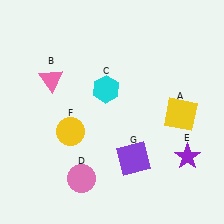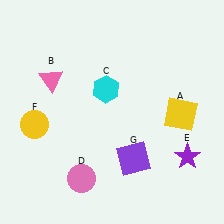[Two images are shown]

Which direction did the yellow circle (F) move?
The yellow circle (F) moved left.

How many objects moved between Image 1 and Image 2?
1 object moved between the two images.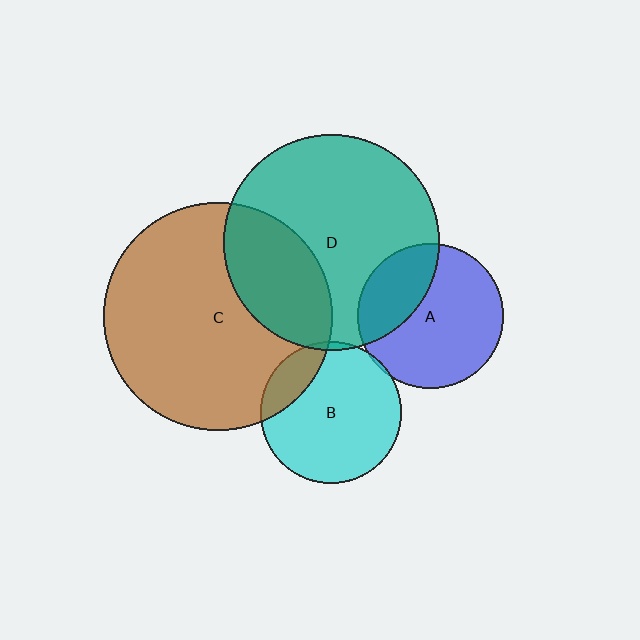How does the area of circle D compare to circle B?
Approximately 2.3 times.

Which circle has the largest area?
Circle C (brown).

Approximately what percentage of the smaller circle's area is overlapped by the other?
Approximately 15%.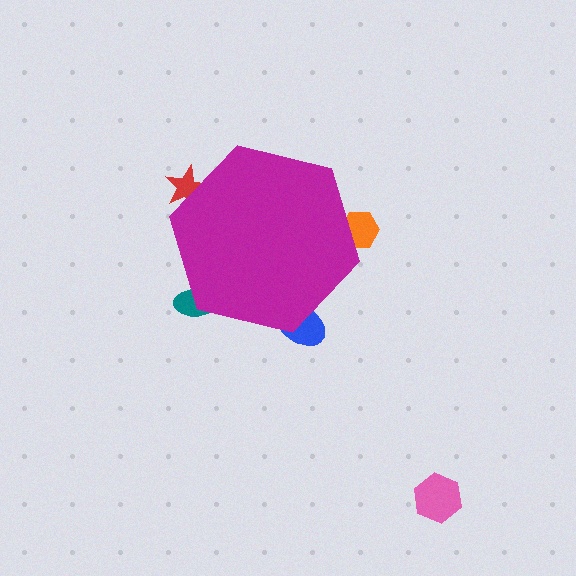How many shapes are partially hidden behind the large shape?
4 shapes are partially hidden.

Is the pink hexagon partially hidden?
No, the pink hexagon is fully visible.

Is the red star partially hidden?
Yes, the red star is partially hidden behind the magenta hexagon.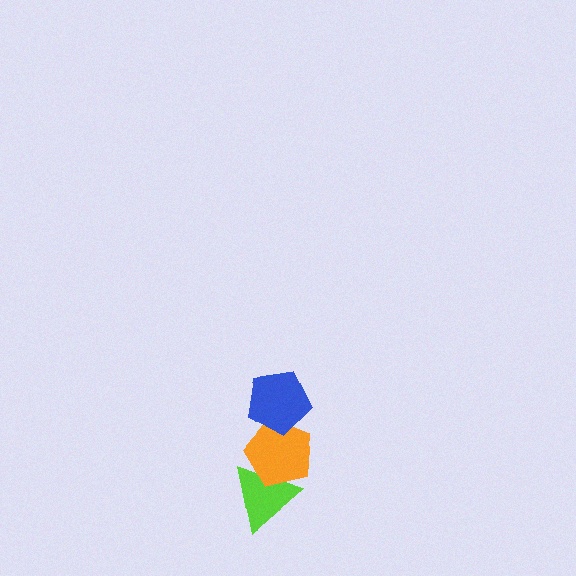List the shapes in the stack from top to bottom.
From top to bottom: the blue pentagon, the orange pentagon, the lime triangle.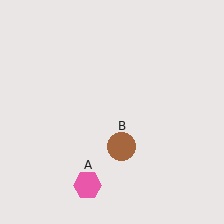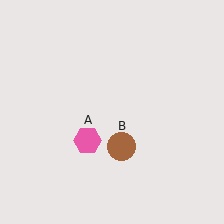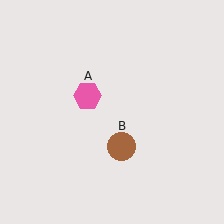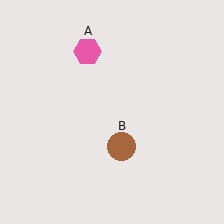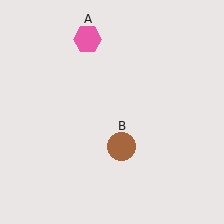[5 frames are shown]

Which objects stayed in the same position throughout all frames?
Brown circle (object B) remained stationary.